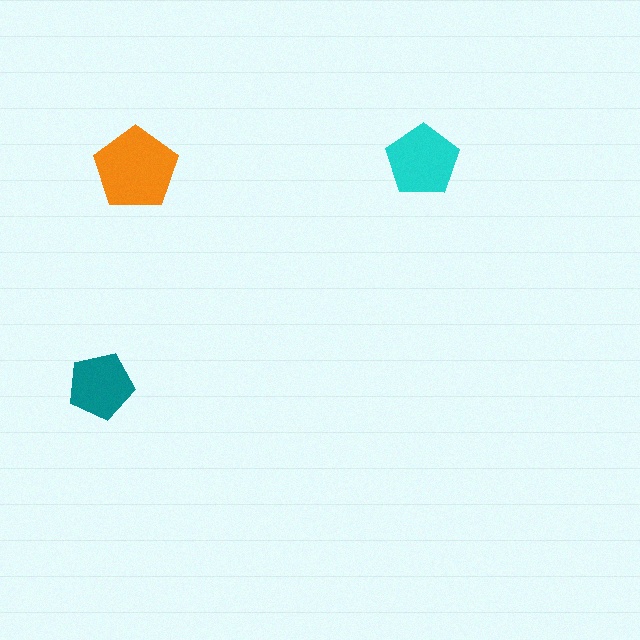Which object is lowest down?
The teal pentagon is bottommost.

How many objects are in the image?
There are 3 objects in the image.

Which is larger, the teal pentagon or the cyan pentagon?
The cyan one.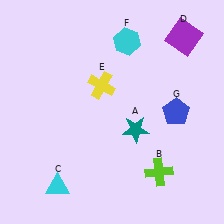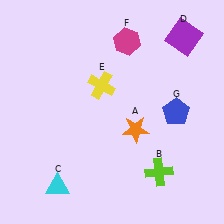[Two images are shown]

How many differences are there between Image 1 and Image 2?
There are 2 differences between the two images.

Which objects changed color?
A changed from teal to orange. F changed from cyan to magenta.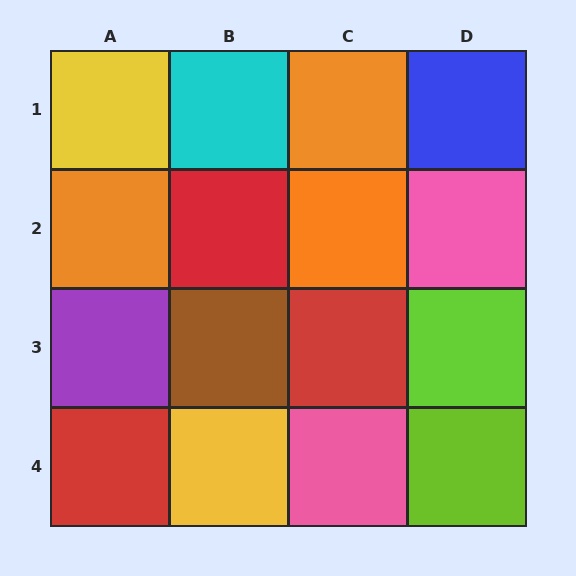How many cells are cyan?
1 cell is cyan.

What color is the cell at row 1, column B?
Cyan.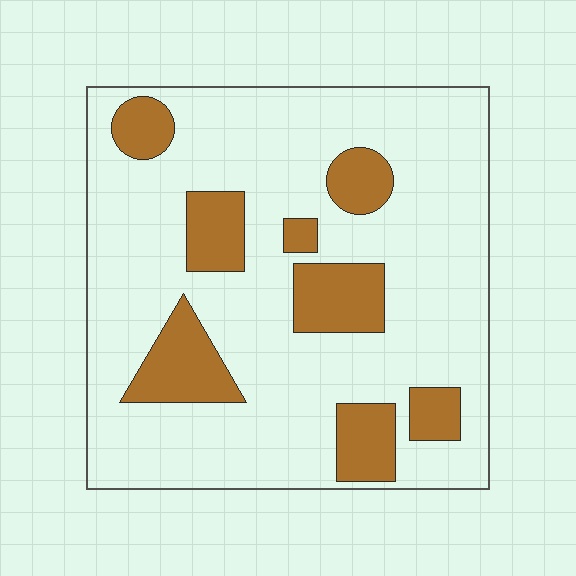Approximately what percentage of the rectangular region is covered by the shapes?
Approximately 20%.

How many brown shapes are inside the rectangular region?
8.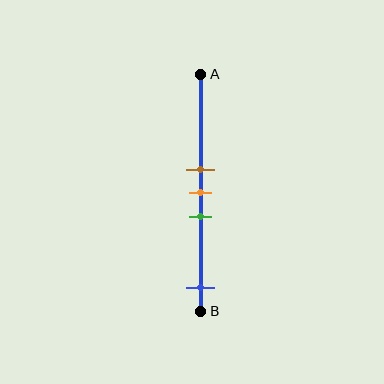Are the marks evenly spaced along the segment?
No, the marks are not evenly spaced.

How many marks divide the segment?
There are 4 marks dividing the segment.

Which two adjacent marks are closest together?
The brown and orange marks are the closest adjacent pair.